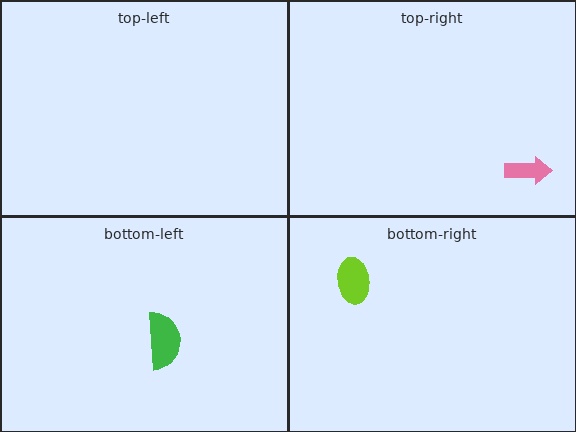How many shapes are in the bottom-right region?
1.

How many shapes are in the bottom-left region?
1.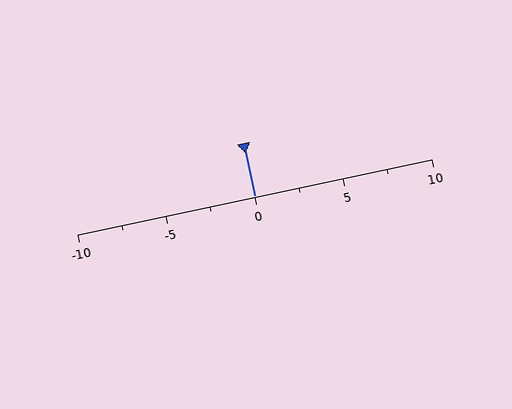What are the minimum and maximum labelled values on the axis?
The axis runs from -10 to 10.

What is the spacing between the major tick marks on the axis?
The major ticks are spaced 5 apart.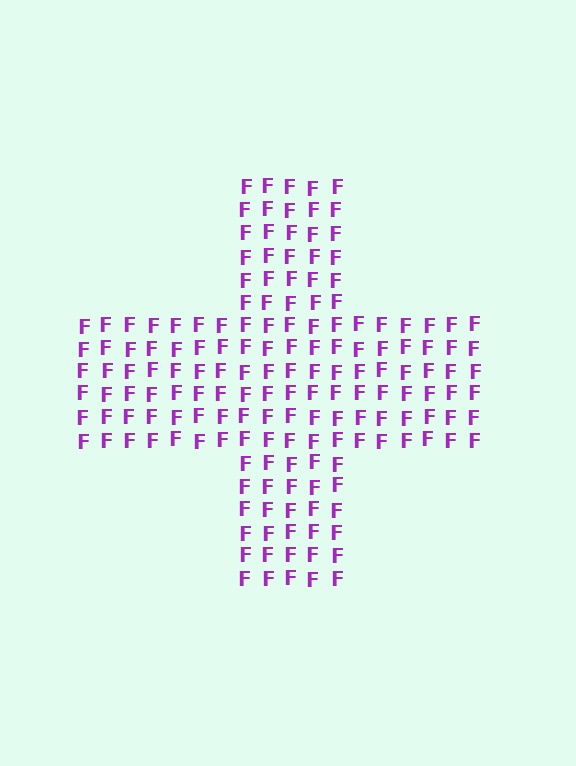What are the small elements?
The small elements are letter F's.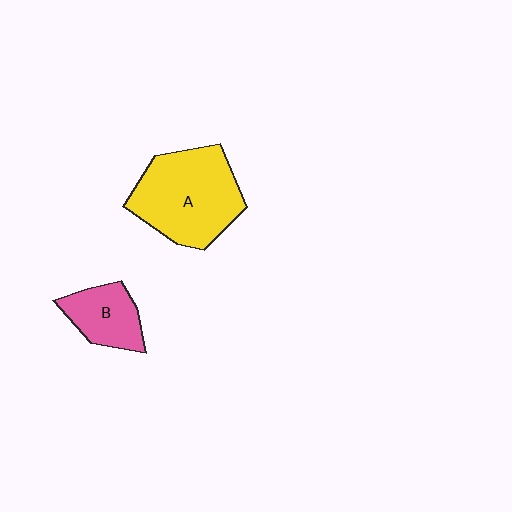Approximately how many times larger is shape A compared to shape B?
Approximately 2.1 times.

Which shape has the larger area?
Shape A (yellow).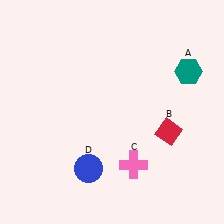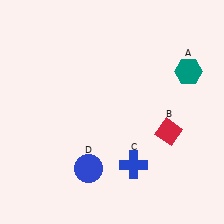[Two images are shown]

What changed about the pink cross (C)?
In Image 1, C is pink. In Image 2, it changed to blue.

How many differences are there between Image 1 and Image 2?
There is 1 difference between the two images.